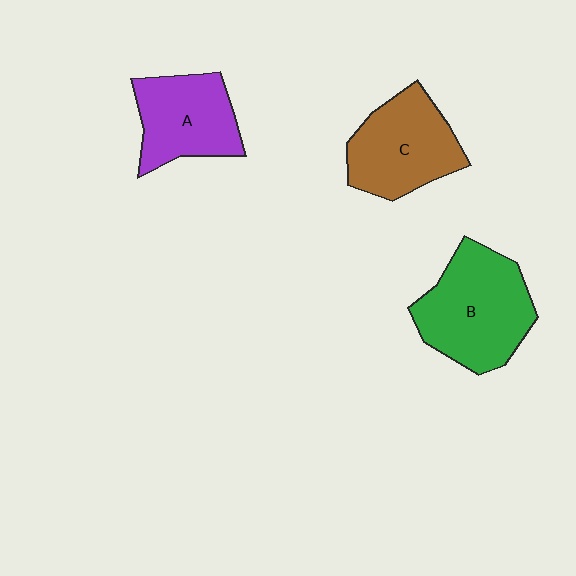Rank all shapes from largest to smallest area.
From largest to smallest: B (green), C (brown), A (purple).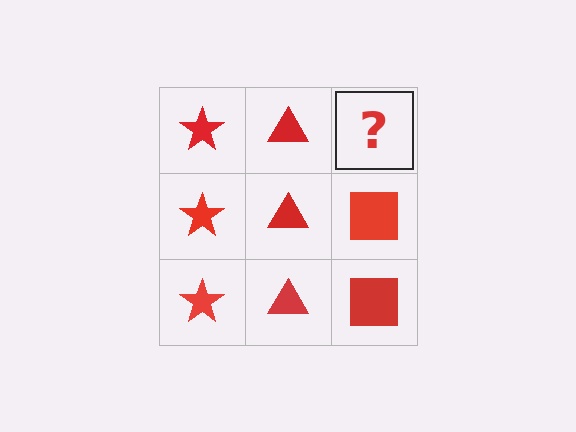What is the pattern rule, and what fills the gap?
The rule is that each column has a consistent shape. The gap should be filled with a red square.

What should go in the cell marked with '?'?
The missing cell should contain a red square.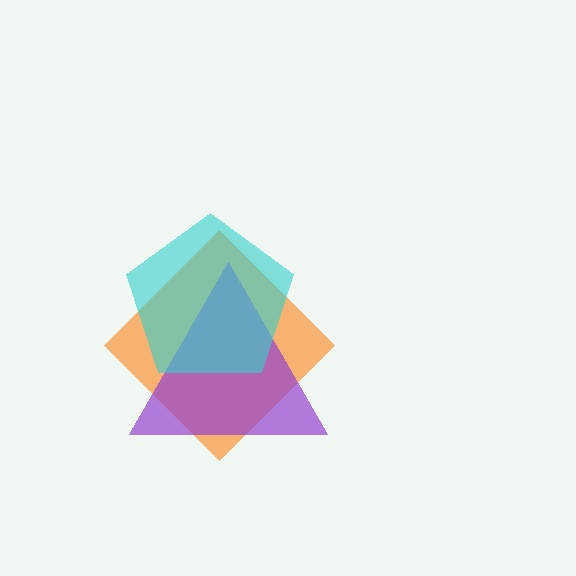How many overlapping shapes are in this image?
There are 3 overlapping shapes in the image.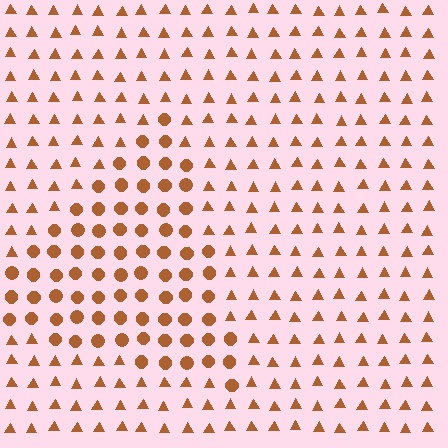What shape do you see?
I see a triangle.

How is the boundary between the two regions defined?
The boundary is defined by a change in element shape: circles inside vs. triangles outside. All elements share the same color and spacing.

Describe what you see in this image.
The image is filled with small brown elements arranged in a uniform grid. A triangle-shaped region contains circles, while the surrounding area contains triangles. The boundary is defined purely by the change in element shape.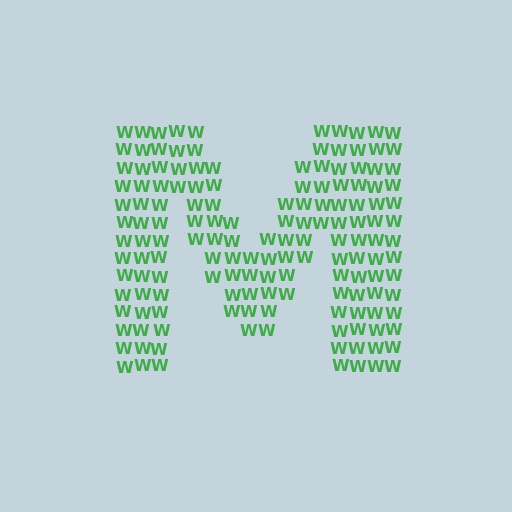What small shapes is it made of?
It is made of small letter W's.